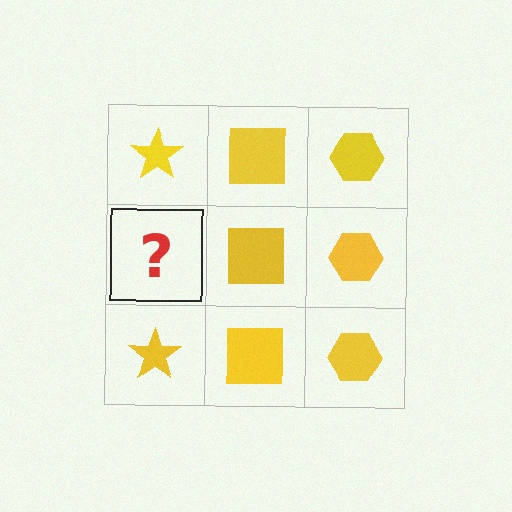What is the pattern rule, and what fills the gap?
The rule is that each column has a consistent shape. The gap should be filled with a yellow star.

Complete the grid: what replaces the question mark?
The question mark should be replaced with a yellow star.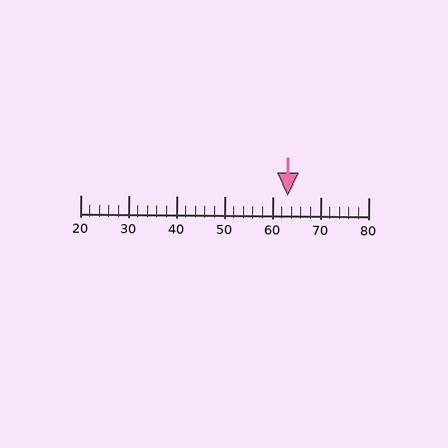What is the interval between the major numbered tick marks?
The major tick marks are spaced 10 units apart.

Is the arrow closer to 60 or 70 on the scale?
The arrow is closer to 60.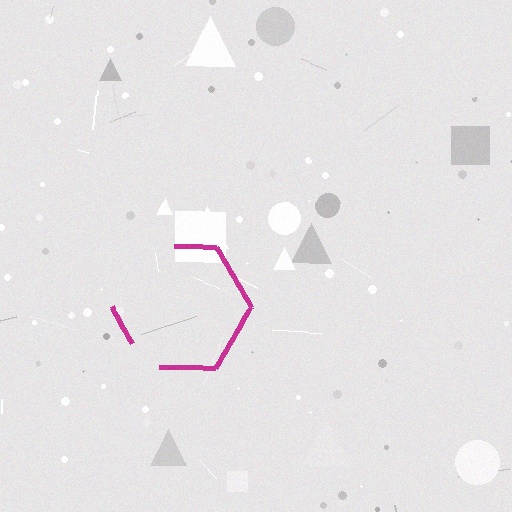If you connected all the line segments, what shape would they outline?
They would outline a hexagon.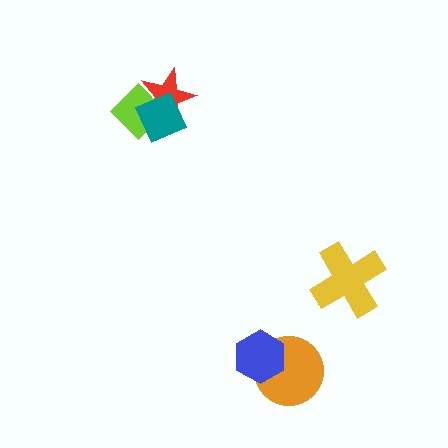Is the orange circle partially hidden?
Yes, it is partially covered by another shape.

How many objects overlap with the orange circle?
1 object overlaps with the orange circle.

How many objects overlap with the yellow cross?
0 objects overlap with the yellow cross.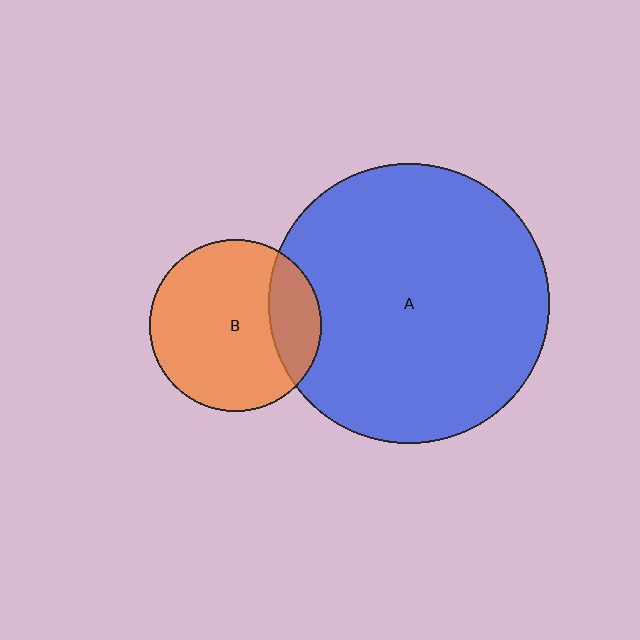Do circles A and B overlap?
Yes.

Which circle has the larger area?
Circle A (blue).